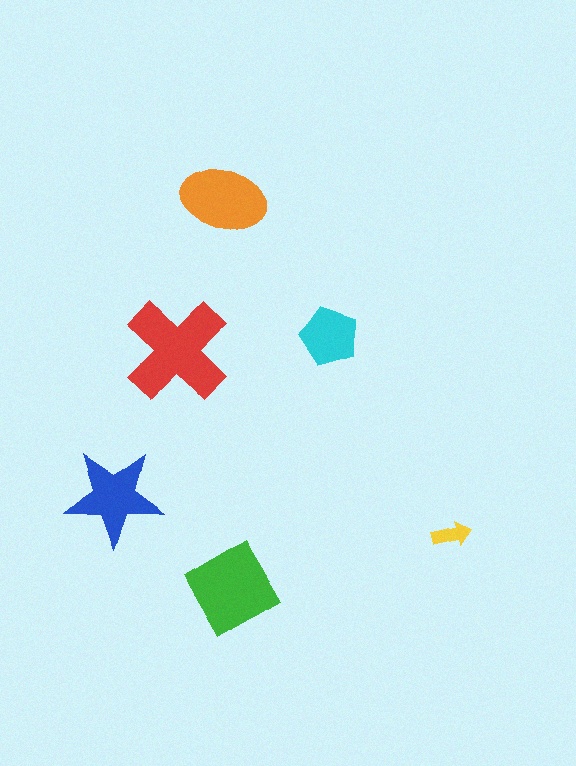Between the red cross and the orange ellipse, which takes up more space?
The red cross.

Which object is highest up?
The orange ellipse is topmost.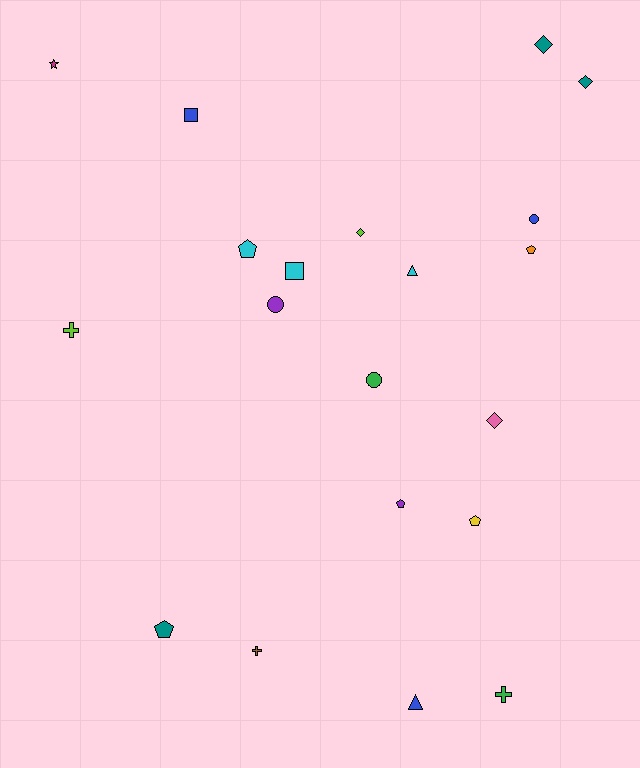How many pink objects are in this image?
There is 1 pink object.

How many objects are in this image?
There are 20 objects.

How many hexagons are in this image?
There are no hexagons.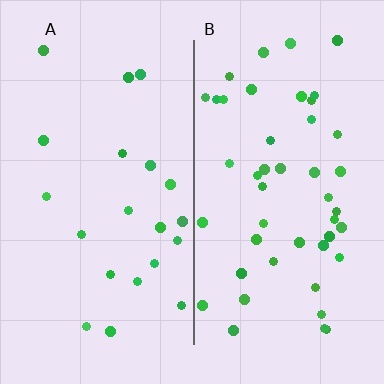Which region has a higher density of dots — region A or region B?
B (the right).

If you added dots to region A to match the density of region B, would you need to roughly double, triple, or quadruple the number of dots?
Approximately double.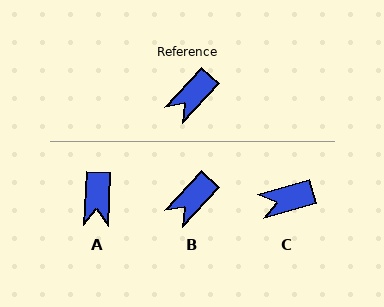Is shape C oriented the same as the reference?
No, it is off by about 32 degrees.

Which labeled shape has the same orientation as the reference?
B.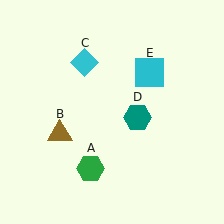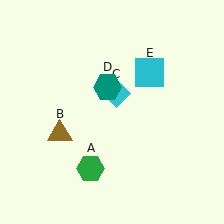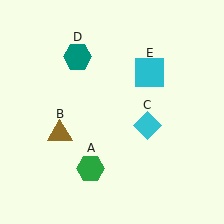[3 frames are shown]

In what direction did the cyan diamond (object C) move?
The cyan diamond (object C) moved down and to the right.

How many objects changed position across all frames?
2 objects changed position: cyan diamond (object C), teal hexagon (object D).